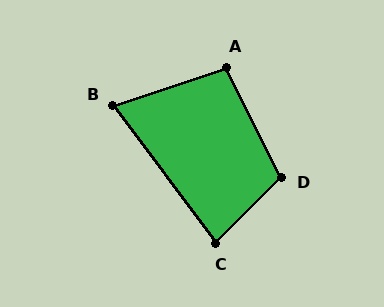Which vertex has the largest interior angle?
D, at approximately 108 degrees.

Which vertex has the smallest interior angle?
B, at approximately 72 degrees.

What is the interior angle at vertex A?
Approximately 98 degrees (obtuse).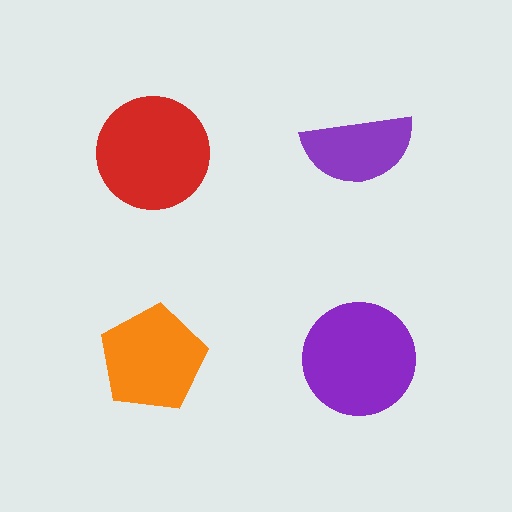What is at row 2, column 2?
A purple circle.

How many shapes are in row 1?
2 shapes.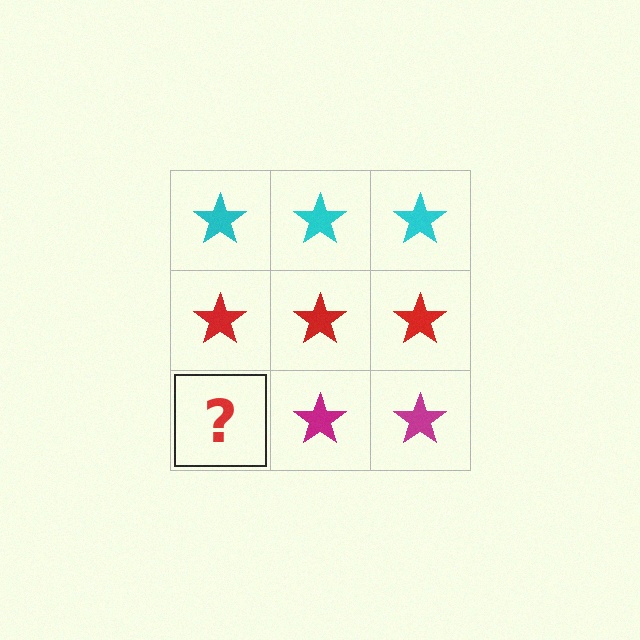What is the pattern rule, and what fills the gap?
The rule is that each row has a consistent color. The gap should be filled with a magenta star.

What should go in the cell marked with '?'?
The missing cell should contain a magenta star.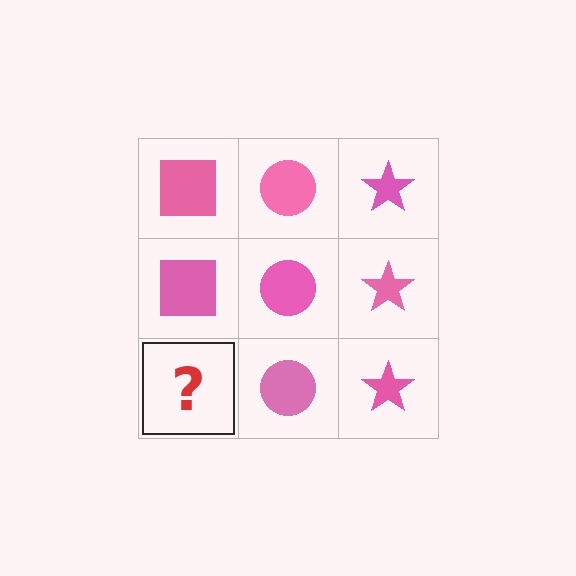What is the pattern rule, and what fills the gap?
The rule is that each column has a consistent shape. The gap should be filled with a pink square.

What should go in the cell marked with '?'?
The missing cell should contain a pink square.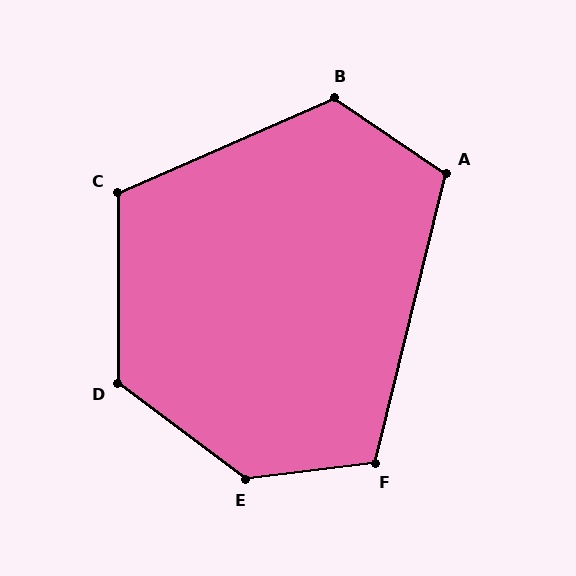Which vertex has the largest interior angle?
E, at approximately 136 degrees.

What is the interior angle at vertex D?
Approximately 127 degrees (obtuse).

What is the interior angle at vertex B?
Approximately 123 degrees (obtuse).